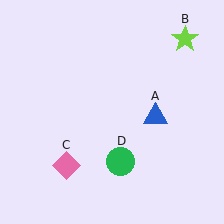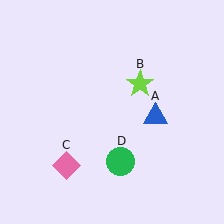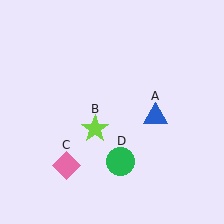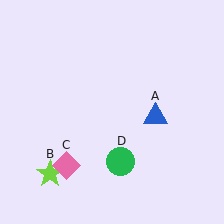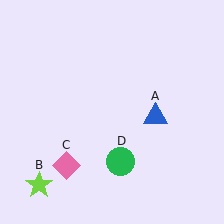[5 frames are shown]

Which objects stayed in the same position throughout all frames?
Blue triangle (object A) and pink diamond (object C) and green circle (object D) remained stationary.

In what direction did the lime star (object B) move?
The lime star (object B) moved down and to the left.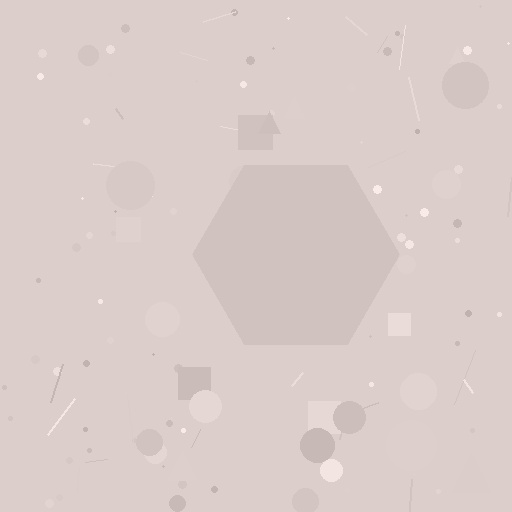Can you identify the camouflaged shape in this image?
The camouflaged shape is a hexagon.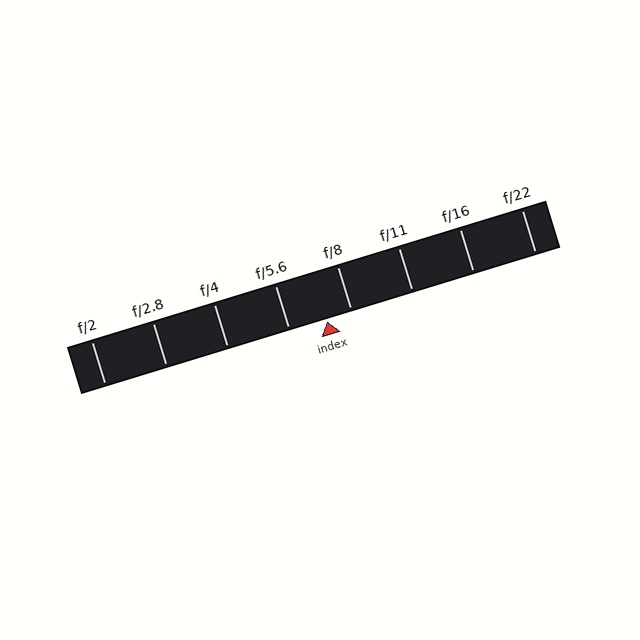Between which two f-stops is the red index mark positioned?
The index mark is between f/5.6 and f/8.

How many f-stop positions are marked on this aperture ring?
There are 8 f-stop positions marked.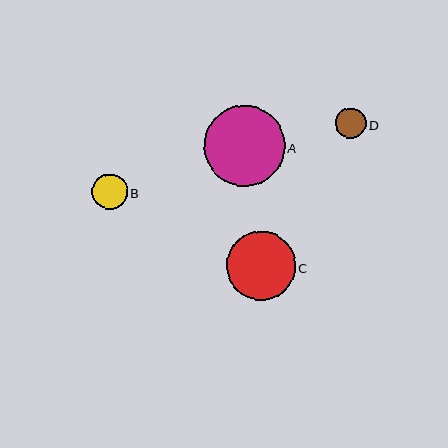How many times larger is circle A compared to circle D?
Circle A is approximately 2.7 times the size of circle D.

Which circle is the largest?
Circle A is the largest with a size of approximately 81 pixels.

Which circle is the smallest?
Circle D is the smallest with a size of approximately 30 pixels.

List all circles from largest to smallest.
From largest to smallest: A, C, B, D.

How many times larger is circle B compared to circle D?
Circle B is approximately 1.2 times the size of circle D.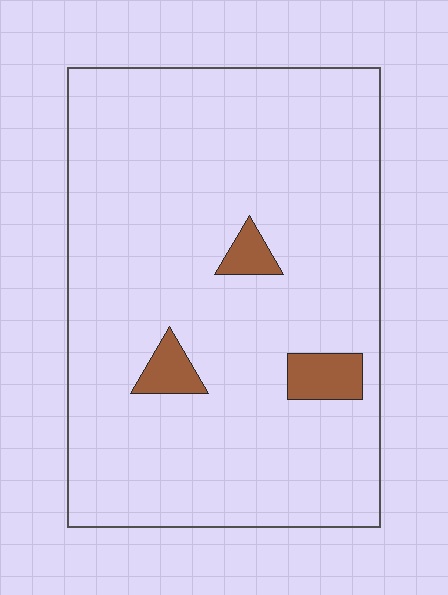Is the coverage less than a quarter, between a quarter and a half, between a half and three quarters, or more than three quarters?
Less than a quarter.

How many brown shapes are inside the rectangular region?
3.